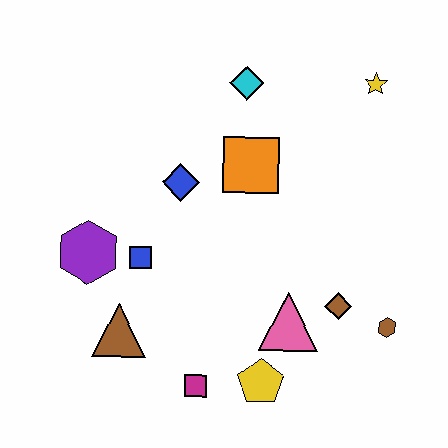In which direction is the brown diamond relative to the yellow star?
The brown diamond is below the yellow star.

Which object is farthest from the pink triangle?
The yellow star is farthest from the pink triangle.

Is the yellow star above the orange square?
Yes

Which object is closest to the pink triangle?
The brown diamond is closest to the pink triangle.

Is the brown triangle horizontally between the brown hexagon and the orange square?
No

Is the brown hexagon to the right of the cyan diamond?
Yes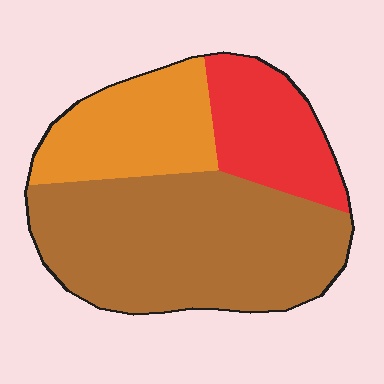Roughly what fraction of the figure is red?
Red takes up less than a quarter of the figure.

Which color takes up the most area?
Brown, at roughly 55%.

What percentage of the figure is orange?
Orange takes up between a sixth and a third of the figure.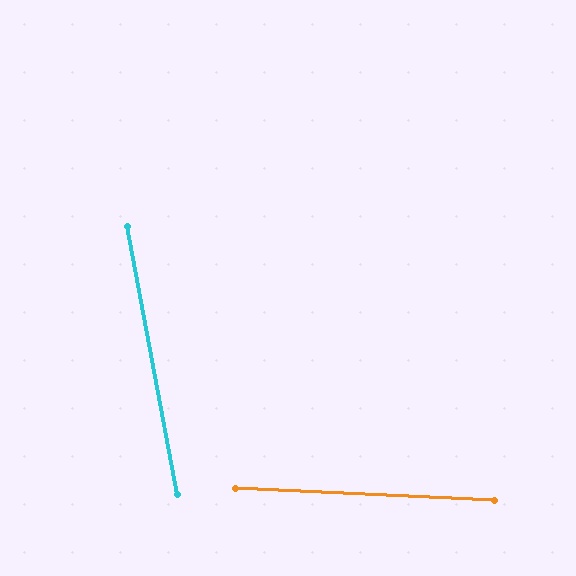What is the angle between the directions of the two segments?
Approximately 77 degrees.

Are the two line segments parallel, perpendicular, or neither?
Neither parallel nor perpendicular — they differ by about 77°.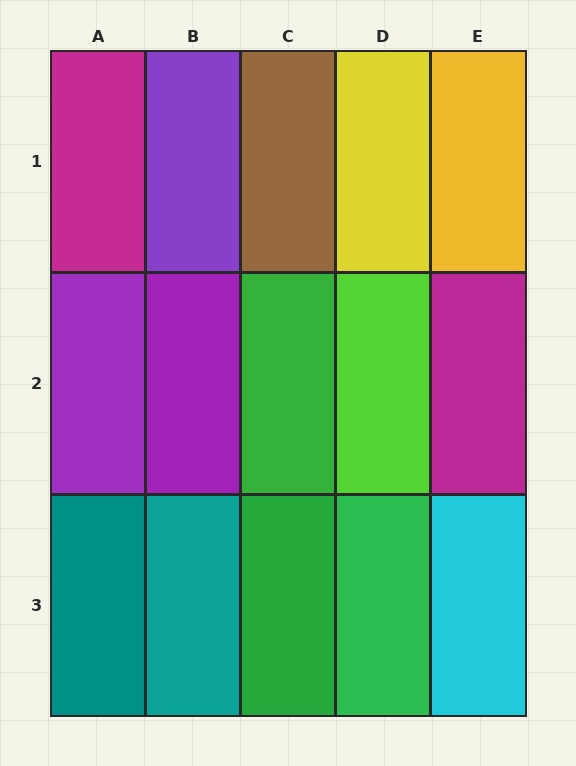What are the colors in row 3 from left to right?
Teal, teal, green, green, cyan.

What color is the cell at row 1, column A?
Magenta.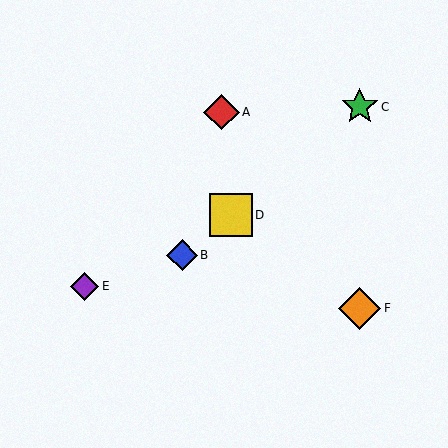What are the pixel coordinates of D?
Object D is at (231, 215).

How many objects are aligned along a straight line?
3 objects (B, C, D) are aligned along a straight line.